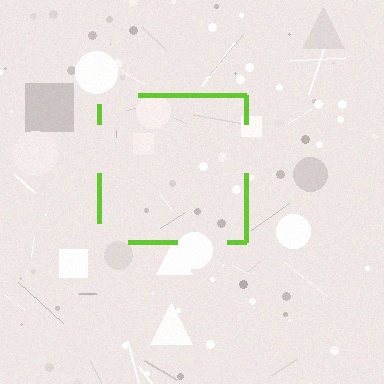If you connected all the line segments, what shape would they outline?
They would outline a square.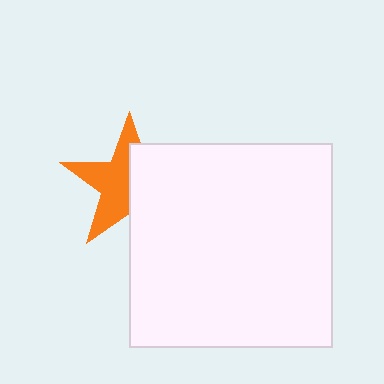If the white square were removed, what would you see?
You would see the complete orange star.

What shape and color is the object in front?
The object in front is a white square.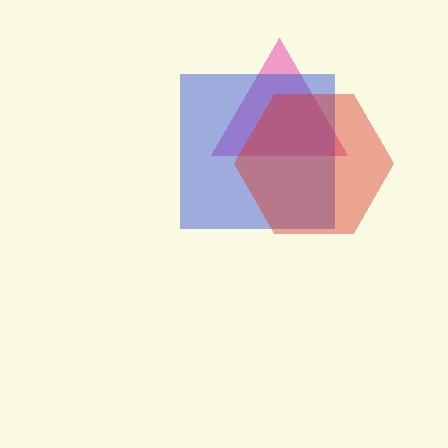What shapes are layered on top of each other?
The layered shapes are: a pink triangle, a blue square, a red hexagon.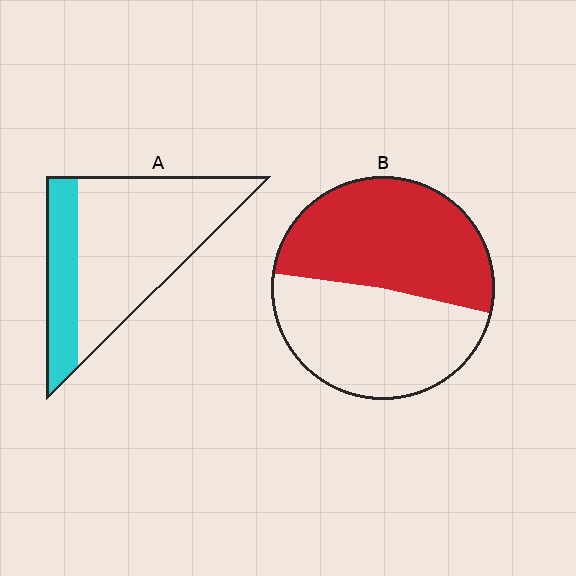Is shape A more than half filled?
No.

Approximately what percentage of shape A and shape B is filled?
A is approximately 25% and B is approximately 50%.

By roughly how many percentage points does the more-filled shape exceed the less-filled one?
By roughly 25 percentage points (B over A).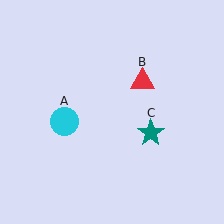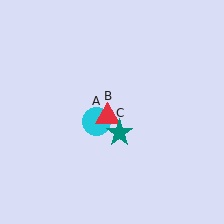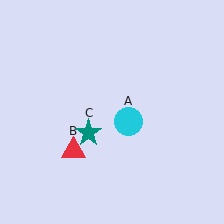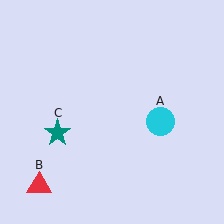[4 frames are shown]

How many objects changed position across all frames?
3 objects changed position: cyan circle (object A), red triangle (object B), teal star (object C).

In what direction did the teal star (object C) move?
The teal star (object C) moved left.